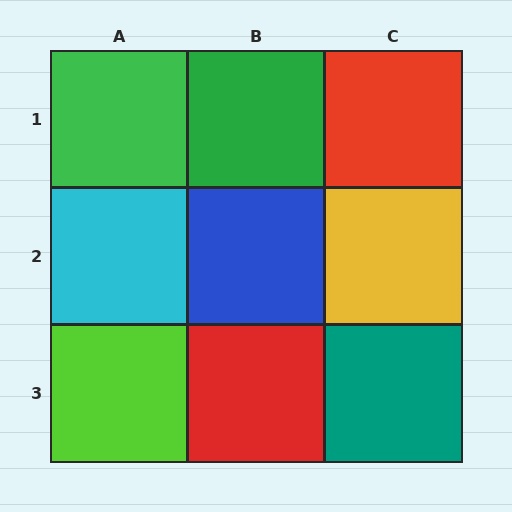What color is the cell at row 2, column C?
Yellow.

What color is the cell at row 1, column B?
Green.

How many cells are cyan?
1 cell is cyan.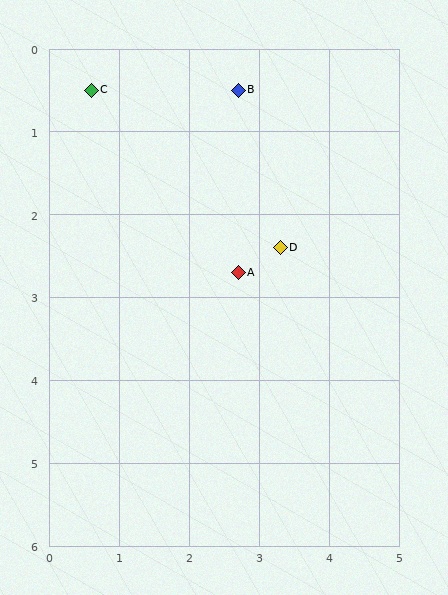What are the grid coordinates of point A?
Point A is at approximately (2.7, 2.7).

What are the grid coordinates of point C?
Point C is at approximately (0.6, 0.5).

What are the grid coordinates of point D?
Point D is at approximately (3.3, 2.4).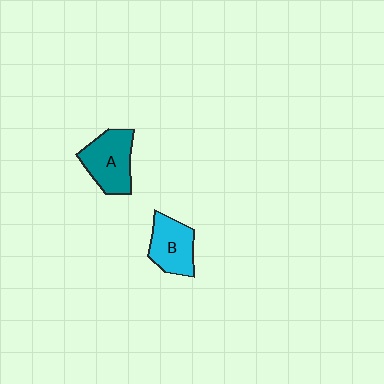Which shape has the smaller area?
Shape B (cyan).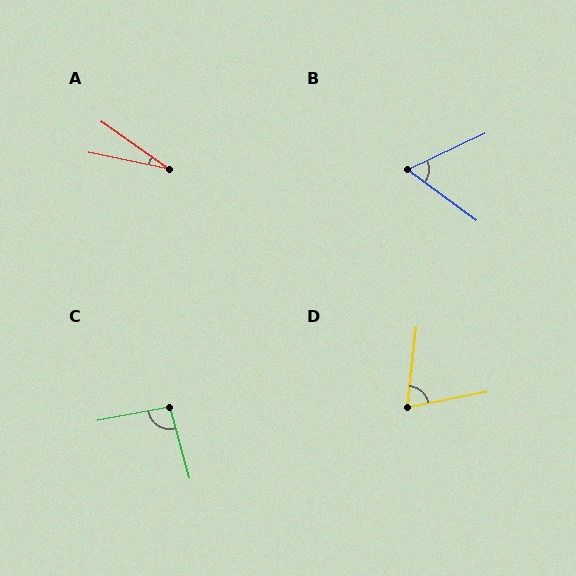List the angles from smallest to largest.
A (23°), B (61°), D (73°), C (95°).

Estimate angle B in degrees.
Approximately 61 degrees.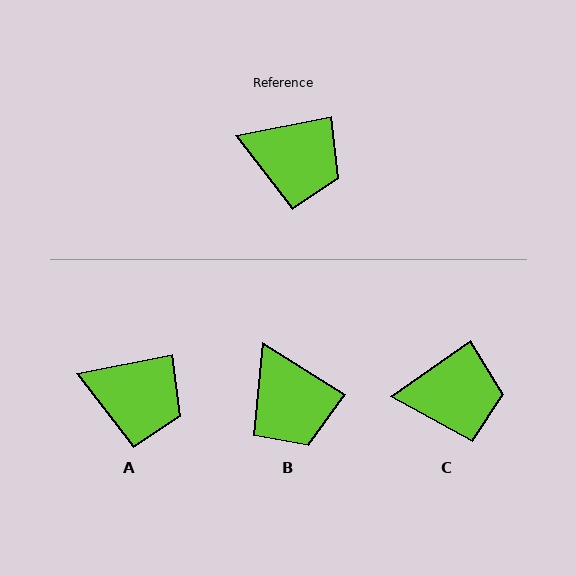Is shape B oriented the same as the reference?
No, it is off by about 43 degrees.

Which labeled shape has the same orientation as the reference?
A.